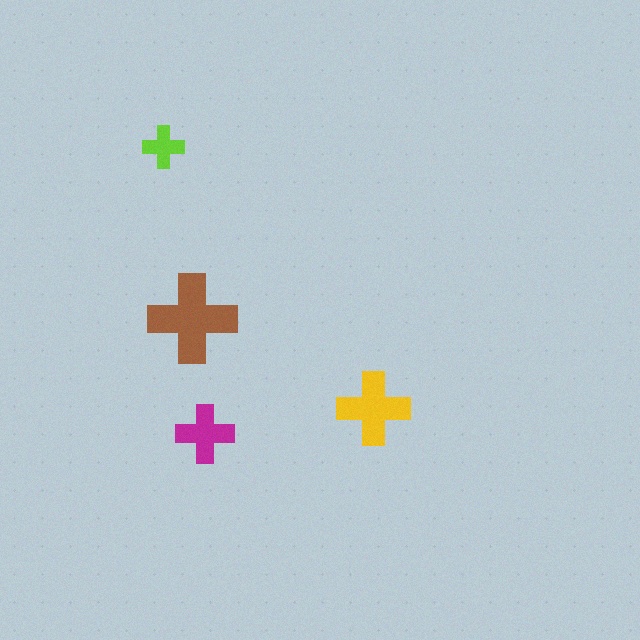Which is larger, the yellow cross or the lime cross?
The yellow one.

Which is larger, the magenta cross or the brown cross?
The brown one.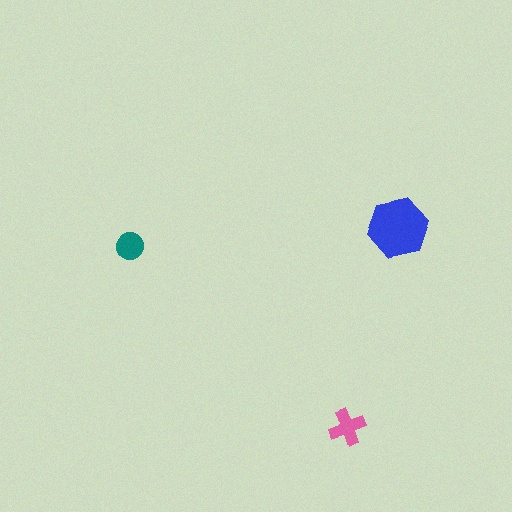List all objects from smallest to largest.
The teal circle, the pink cross, the blue hexagon.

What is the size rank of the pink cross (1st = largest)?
2nd.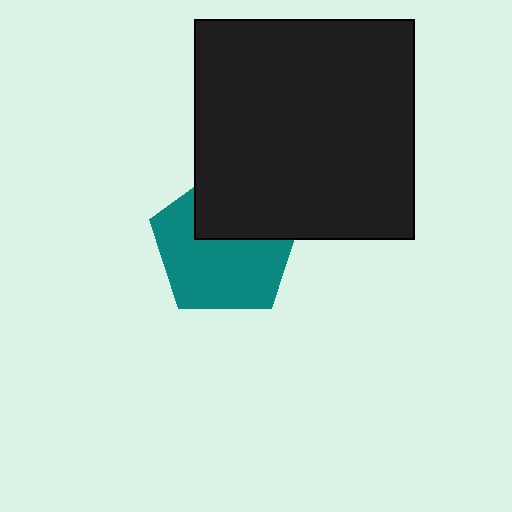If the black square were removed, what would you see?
You would see the complete teal pentagon.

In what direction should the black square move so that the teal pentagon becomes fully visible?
The black square should move up. That is the shortest direction to clear the overlap and leave the teal pentagon fully visible.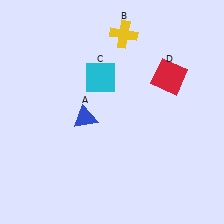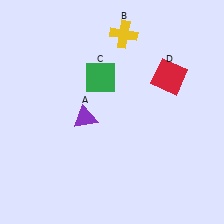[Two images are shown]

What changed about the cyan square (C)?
In Image 1, C is cyan. In Image 2, it changed to green.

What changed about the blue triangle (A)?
In Image 1, A is blue. In Image 2, it changed to purple.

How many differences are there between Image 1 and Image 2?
There are 2 differences between the two images.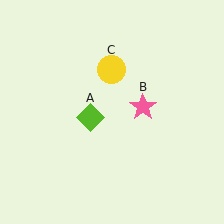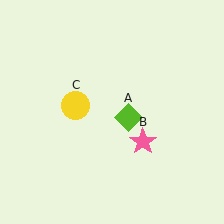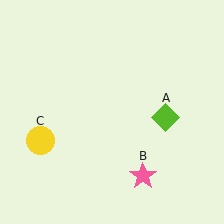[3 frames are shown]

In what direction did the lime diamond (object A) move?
The lime diamond (object A) moved right.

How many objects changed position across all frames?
3 objects changed position: lime diamond (object A), pink star (object B), yellow circle (object C).